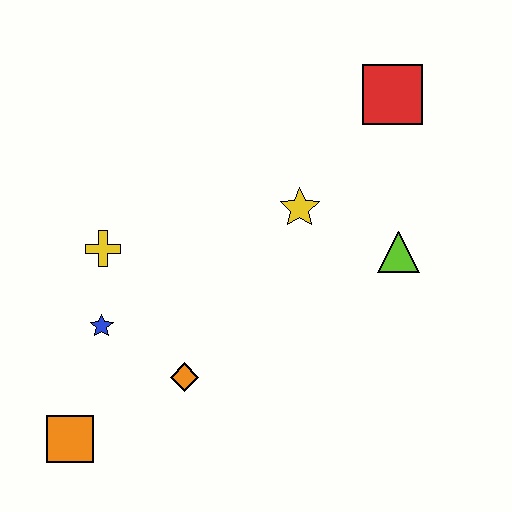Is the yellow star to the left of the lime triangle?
Yes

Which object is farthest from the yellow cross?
The red square is farthest from the yellow cross.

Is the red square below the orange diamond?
No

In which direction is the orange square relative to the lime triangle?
The orange square is to the left of the lime triangle.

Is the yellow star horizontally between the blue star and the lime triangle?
Yes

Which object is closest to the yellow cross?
The blue star is closest to the yellow cross.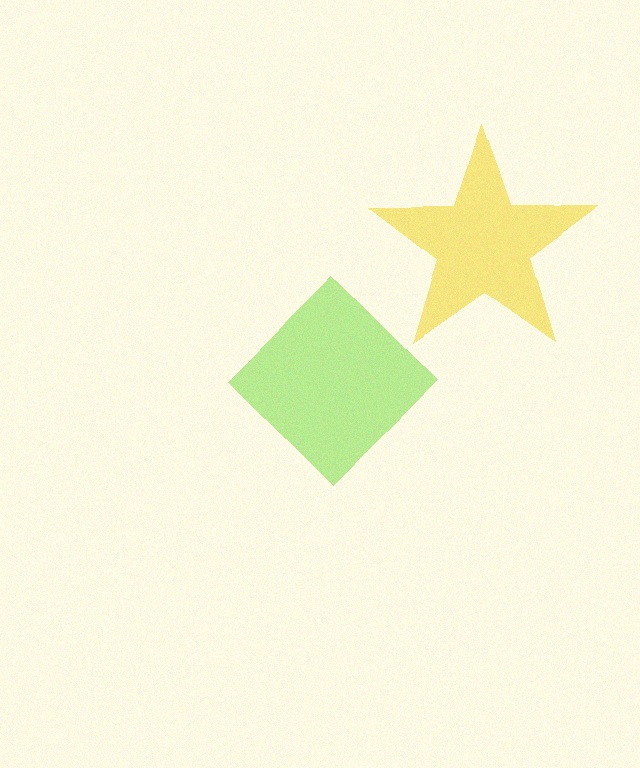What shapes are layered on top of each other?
The layered shapes are: a yellow star, a lime diamond.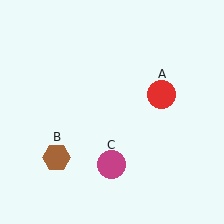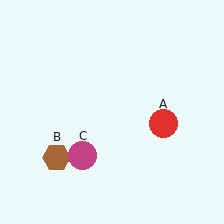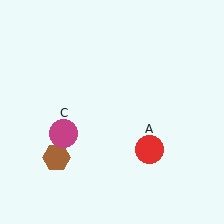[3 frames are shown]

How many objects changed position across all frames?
2 objects changed position: red circle (object A), magenta circle (object C).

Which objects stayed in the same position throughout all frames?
Brown hexagon (object B) remained stationary.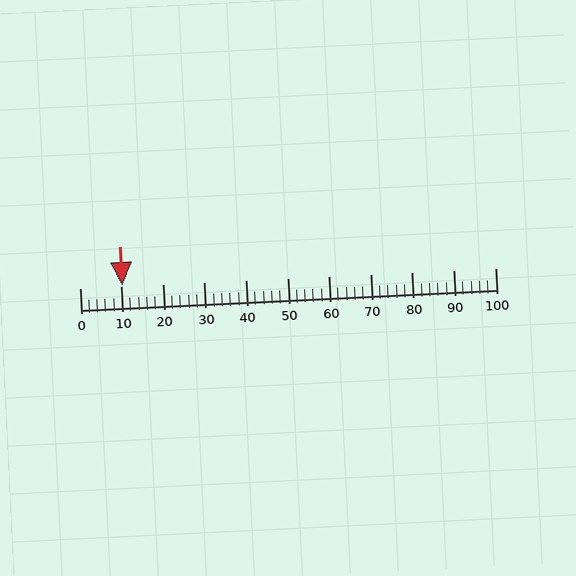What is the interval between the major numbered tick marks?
The major tick marks are spaced 10 units apart.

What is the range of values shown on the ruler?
The ruler shows values from 0 to 100.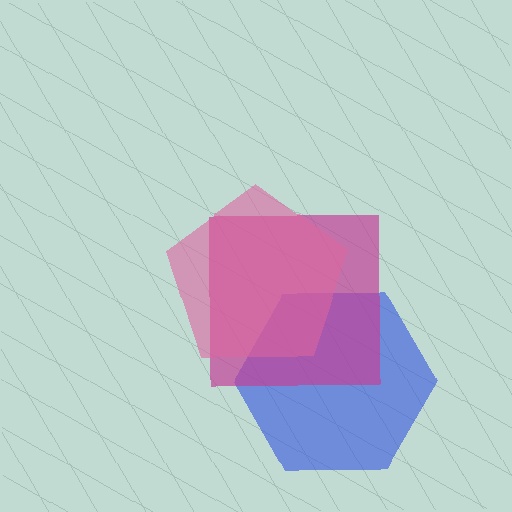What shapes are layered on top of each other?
The layered shapes are: a blue hexagon, a magenta square, a pink pentagon.